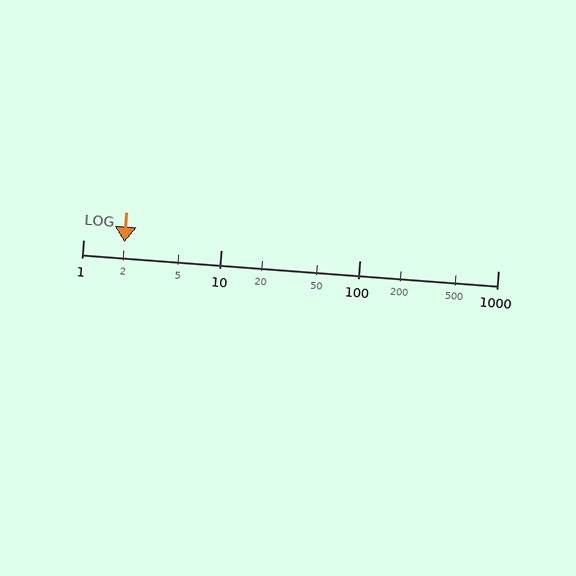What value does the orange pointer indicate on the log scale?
The pointer indicates approximately 2.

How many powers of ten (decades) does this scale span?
The scale spans 3 decades, from 1 to 1000.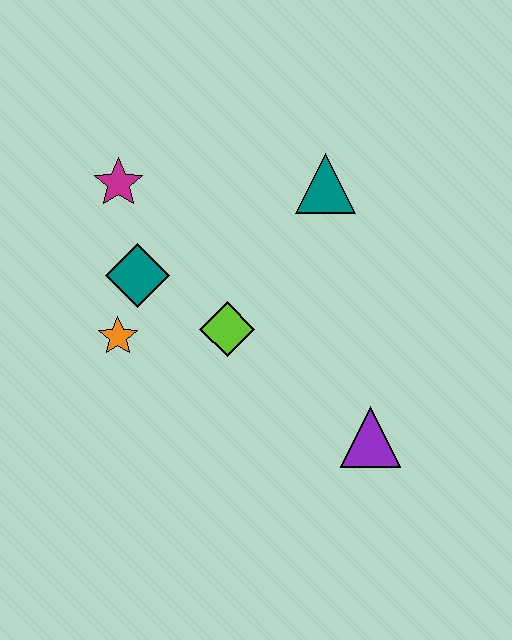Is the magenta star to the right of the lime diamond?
No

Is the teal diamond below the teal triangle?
Yes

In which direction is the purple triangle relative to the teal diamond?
The purple triangle is to the right of the teal diamond.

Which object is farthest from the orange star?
The purple triangle is farthest from the orange star.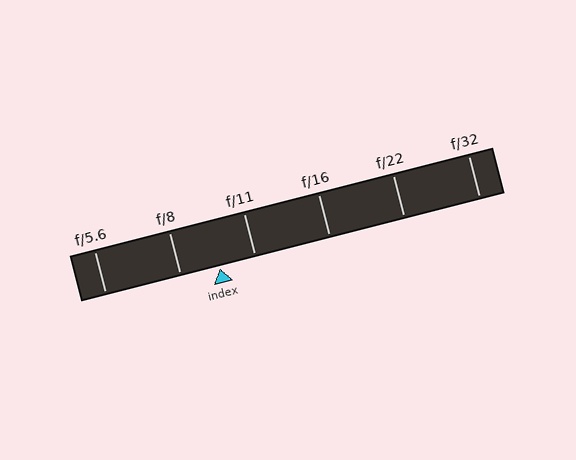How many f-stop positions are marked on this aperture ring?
There are 6 f-stop positions marked.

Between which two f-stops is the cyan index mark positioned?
The index mark is between f/8 and f/11.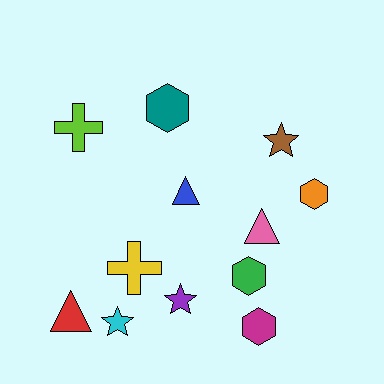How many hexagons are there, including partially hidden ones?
There are 4 hexagons.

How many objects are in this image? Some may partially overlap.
There are 12 objects.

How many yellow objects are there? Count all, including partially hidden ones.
There is 1 yellow object.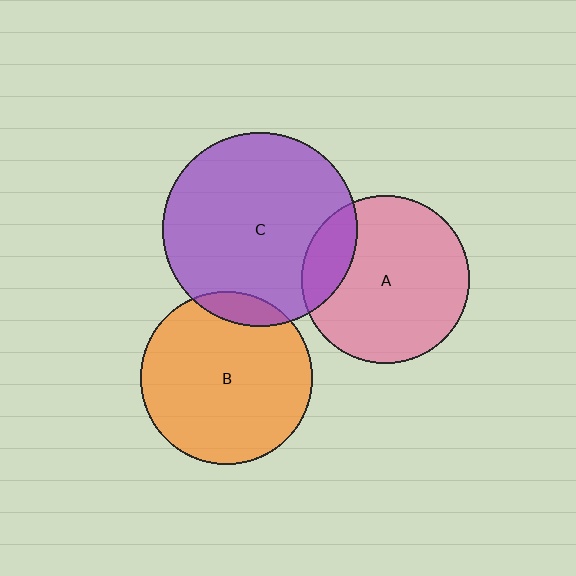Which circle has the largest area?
Circle C (purple).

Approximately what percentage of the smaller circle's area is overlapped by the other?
Approximately 15%.